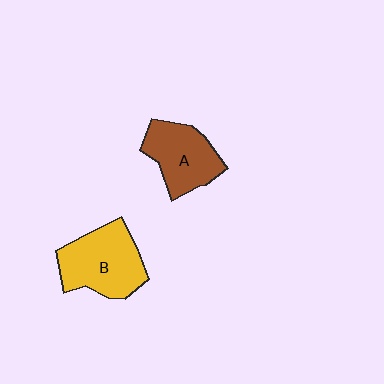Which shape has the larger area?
Shape B (yellow).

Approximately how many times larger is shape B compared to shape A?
Approximately 1.2 times.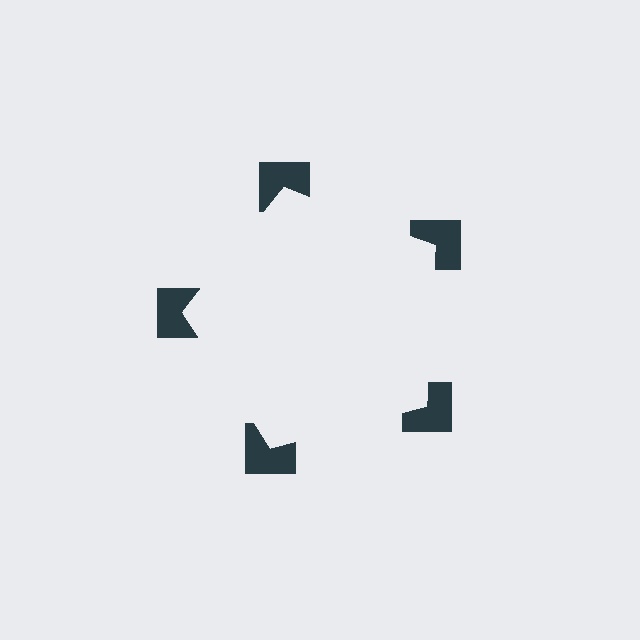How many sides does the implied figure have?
5 sides.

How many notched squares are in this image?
There are 5 — one at each vertex of the illusory pentagon.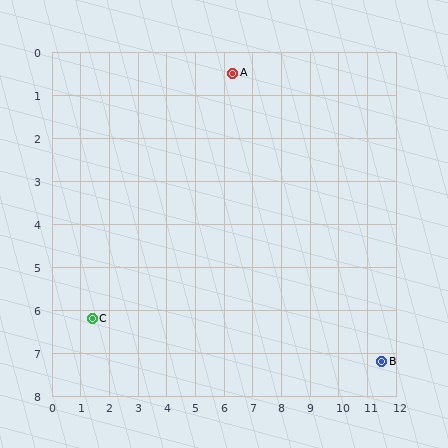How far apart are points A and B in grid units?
Points A and B are about 8.5 grid units apart.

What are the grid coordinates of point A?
Point A is at approximately (6.3, 0.5).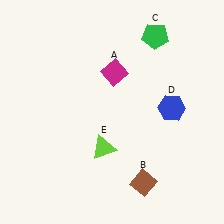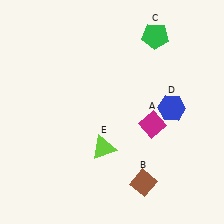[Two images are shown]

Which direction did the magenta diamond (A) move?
The magenta diamond (A) moved down.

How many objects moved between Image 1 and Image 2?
1 object moved between the two images.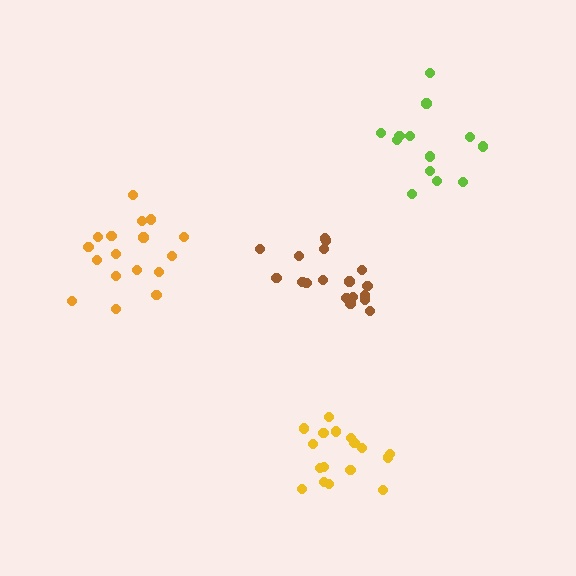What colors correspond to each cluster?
The clusters are colored: yellow, orange, lime, brown.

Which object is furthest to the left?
The orange cluster is leftmost.